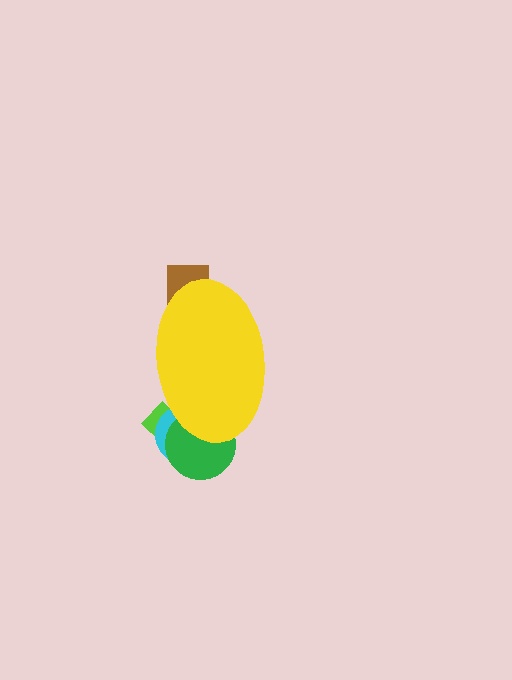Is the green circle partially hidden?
Yes, the green circle is partially hidden behind the yellow ellipse.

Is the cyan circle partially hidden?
Yes, the cyan circle is partially hidden behind the yellow ellipse.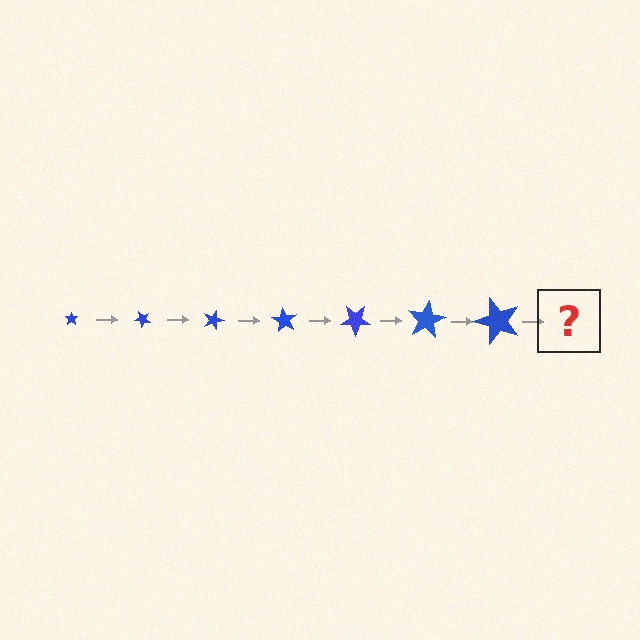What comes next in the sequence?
The next element should be a star, larger than the previous one and rotated 315 degrees from the start.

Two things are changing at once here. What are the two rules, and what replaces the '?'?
The two rules are that the star grows larger each step and it rotates 45 degrees each step. The '?' should be a star, larger than the previous one and rotated 315 degrees from the start.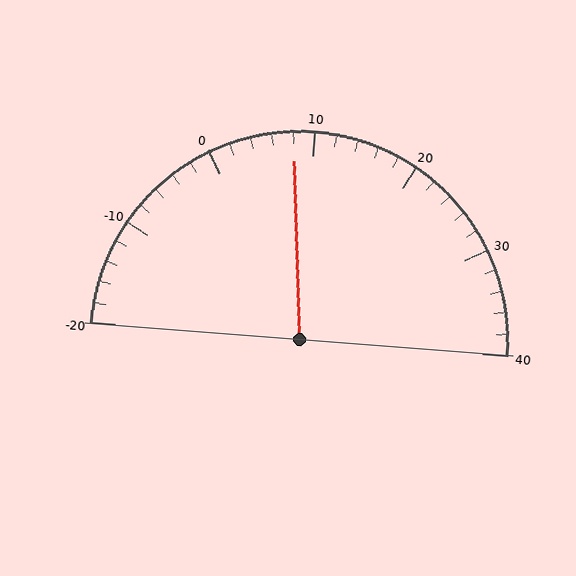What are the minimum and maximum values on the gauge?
The gauge ranges from -20 to 40.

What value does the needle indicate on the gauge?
The needle indicates approximately 8.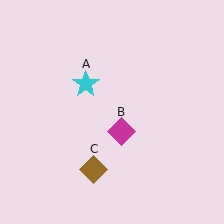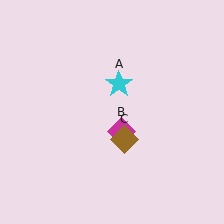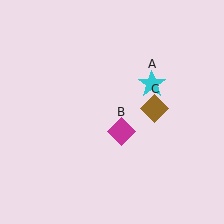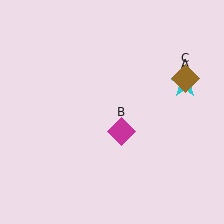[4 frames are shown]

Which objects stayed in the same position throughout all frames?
Magenta diamond (object B) remained stationary.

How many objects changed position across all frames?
2 objects changed position: cyan star (object A), brown diamond (object C).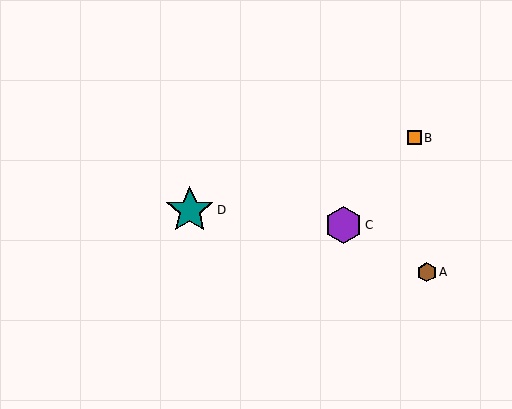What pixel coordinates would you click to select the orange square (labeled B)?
Click at (415, 138) to select the orange square B.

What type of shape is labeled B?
Shape B is an orange square.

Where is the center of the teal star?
The center of the teal star is at (190, 210).